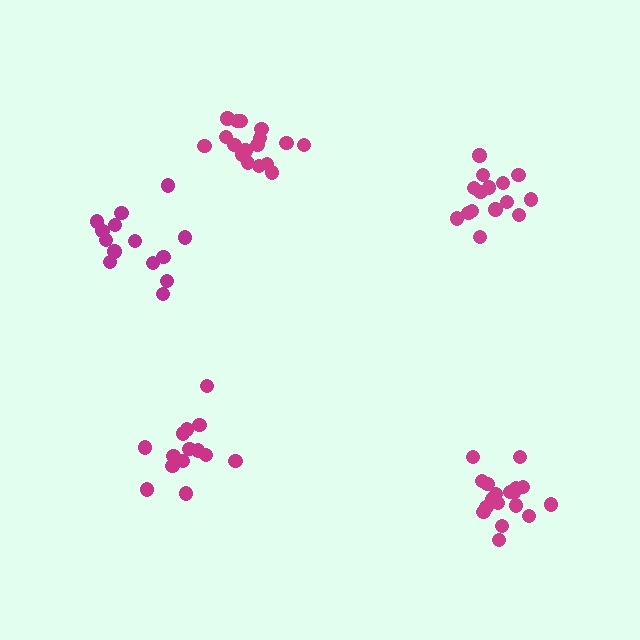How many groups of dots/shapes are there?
There are 5 groups.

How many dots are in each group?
Group 1: 14 dots, Group 2: 19 dots, Group 3: 15 dots, Group 4: 14 dots, Group 5: 18 dots (80 total).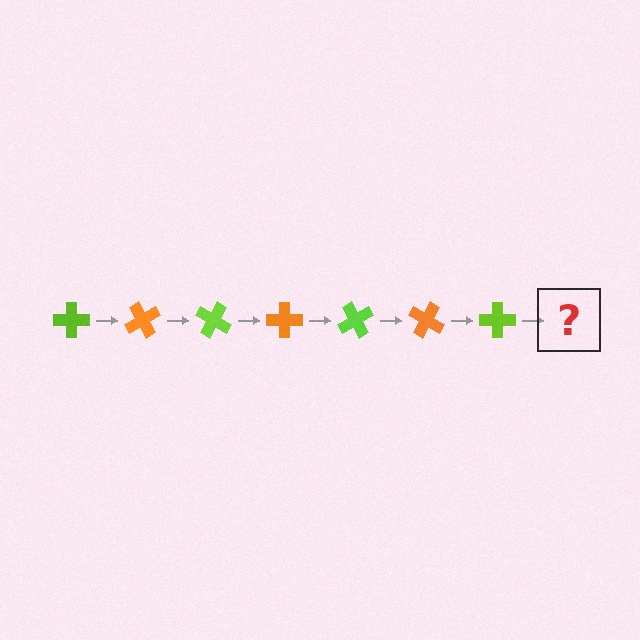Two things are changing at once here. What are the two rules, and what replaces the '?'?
The two rules are that it rotates 60 degrees each step and the color cycles through lime and orange. The '?' should be an orange cross, rotated 420 degrees from the start.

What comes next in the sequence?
The next element should be an orange cross, rotated 420 degrees from the start.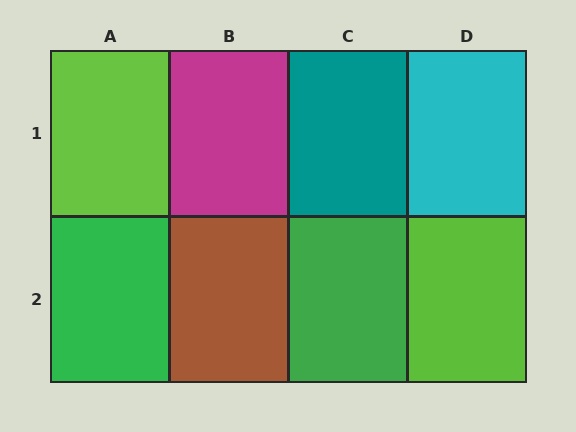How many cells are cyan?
1 cell is cyan.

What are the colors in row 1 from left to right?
Lime, magenta, teal, cyan.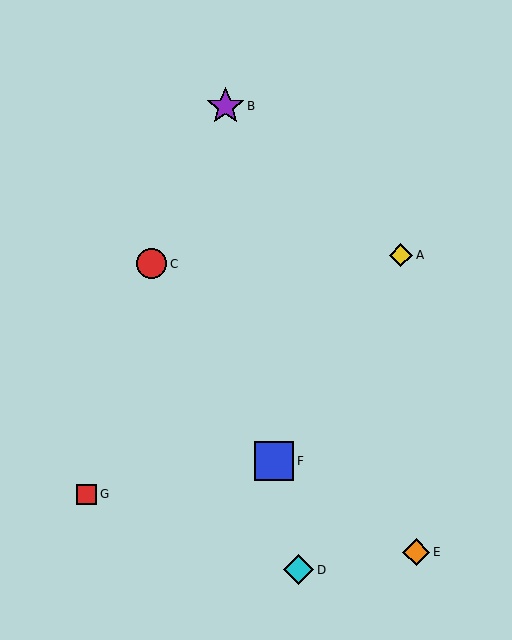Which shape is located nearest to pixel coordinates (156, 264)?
The red circle (labeled C) at (152, 264) is nearest to that location.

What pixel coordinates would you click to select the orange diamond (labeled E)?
Click at (416, 552) to select the orange diamond E.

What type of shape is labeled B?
Shape B is a purple star.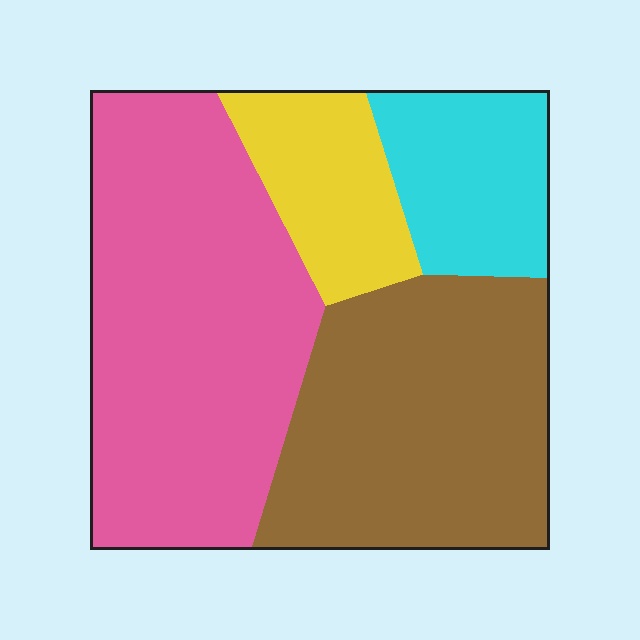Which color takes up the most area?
Pink, at roughly 40%.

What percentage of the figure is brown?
Brown takes up between a sixth and a third of the figure.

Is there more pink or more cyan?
Pink.